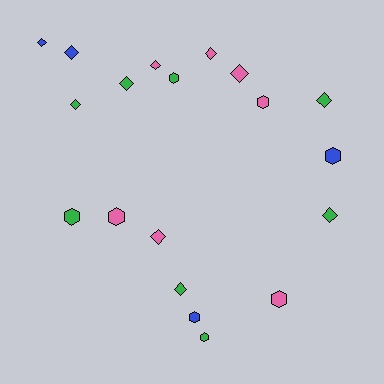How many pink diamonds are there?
There are 4 pink diamonds.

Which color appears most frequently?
Green, with 8 objects.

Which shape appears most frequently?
Diamond, with 11 objects.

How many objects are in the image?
There are 19 objects.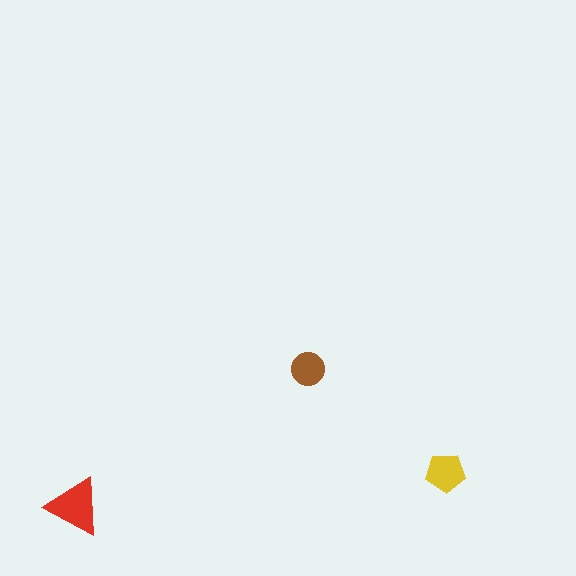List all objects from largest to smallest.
The red triangle, the yellow pentagon, the brown circle.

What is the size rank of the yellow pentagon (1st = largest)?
2nd.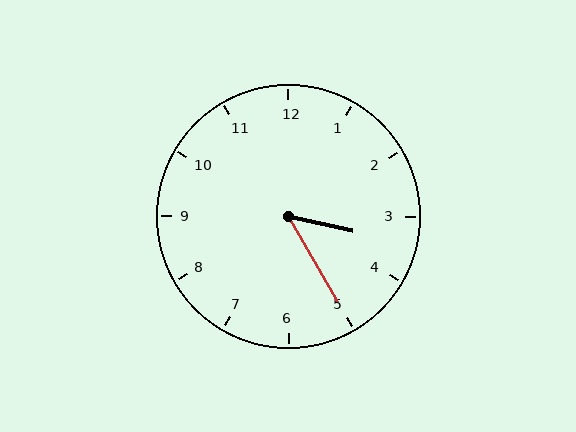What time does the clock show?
3:25.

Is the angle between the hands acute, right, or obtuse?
It is acute.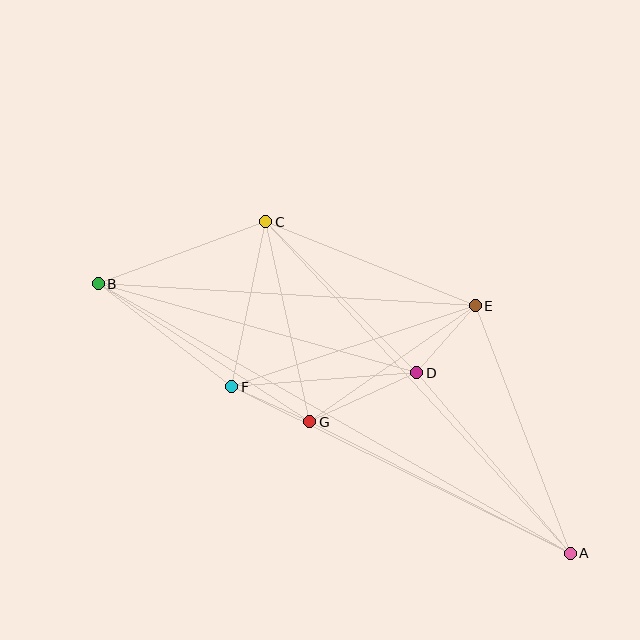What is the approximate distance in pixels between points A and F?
The distance between A and F is approximately 378 pixels.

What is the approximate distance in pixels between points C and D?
The distance between C and D is approximately 214 pixels.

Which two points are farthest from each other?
Points A and B are farthest from each other.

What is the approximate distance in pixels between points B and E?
The distance between B and E is approximately 378 pixels.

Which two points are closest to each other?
Points F and G are closest to each other.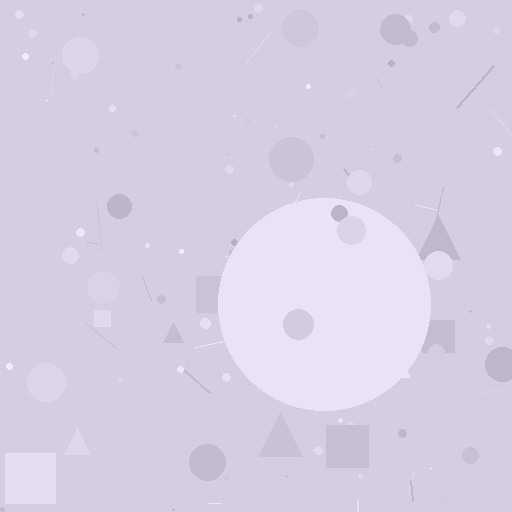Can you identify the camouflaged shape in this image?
The camouflaged shape is a circle.